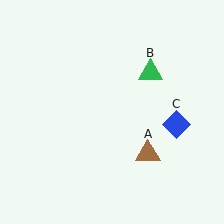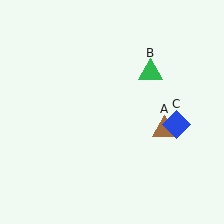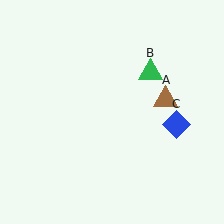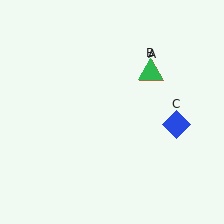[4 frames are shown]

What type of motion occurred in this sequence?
The brown triangle (object A) rotated counterclockwise around the center of the scene.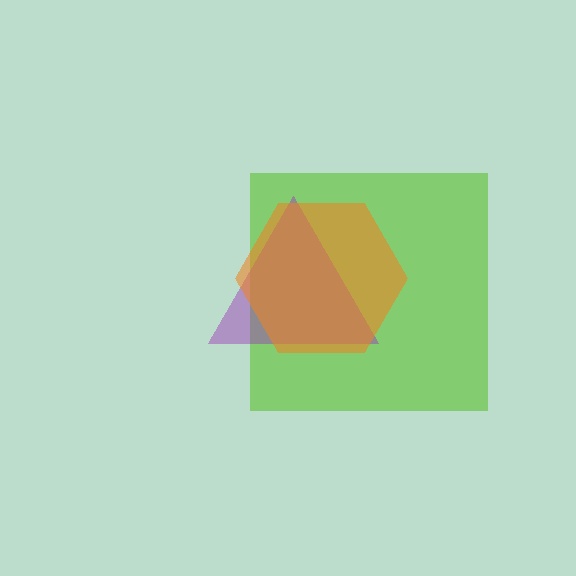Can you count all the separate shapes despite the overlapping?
Yes, there are 3 separate shapes.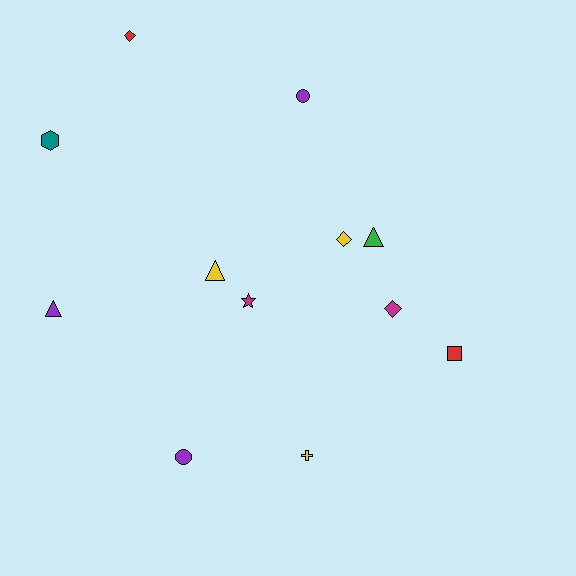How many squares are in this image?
There is 1 square.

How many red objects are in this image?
There are 2 red objects.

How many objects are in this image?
There are 12 objects.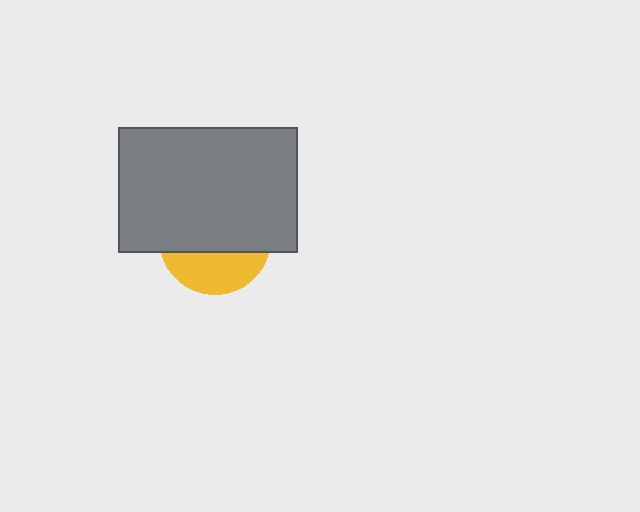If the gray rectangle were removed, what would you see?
You would see the complete yellow circle.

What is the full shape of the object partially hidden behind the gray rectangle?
The partially hidden object is a yellow circle.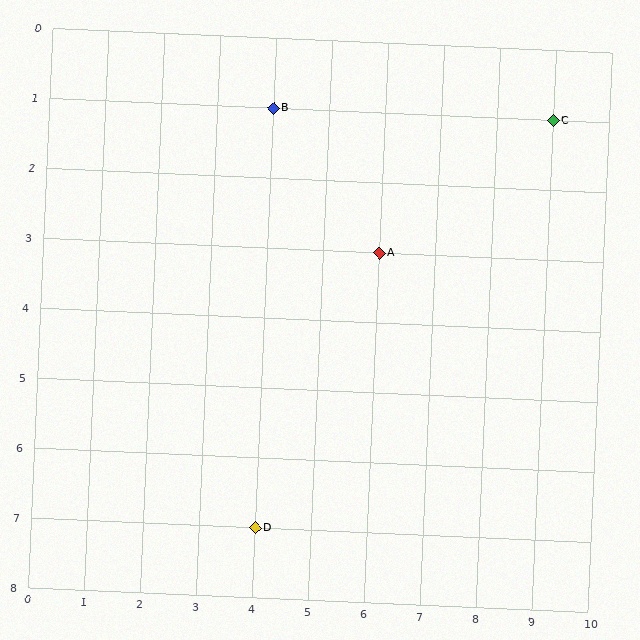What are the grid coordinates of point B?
Point B is at grid coordinates (4, 1).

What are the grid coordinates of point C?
Point C is at grid coordinates (9, 1).